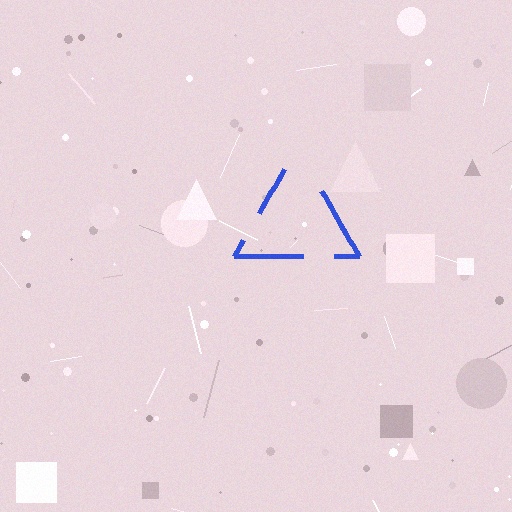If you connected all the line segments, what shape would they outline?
They would outline a triangle.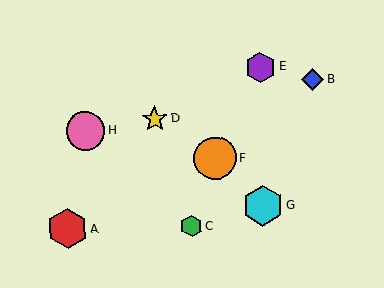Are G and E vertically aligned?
Yes, both are at x≈263.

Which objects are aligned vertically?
Objects E, G are aligned vertically.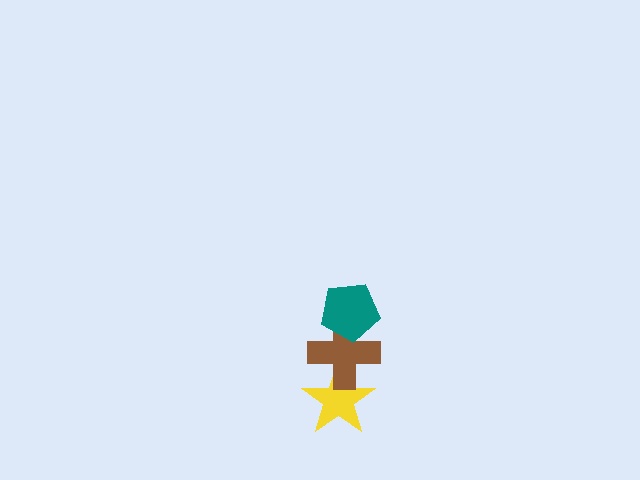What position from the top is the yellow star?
The yellow star is 3rd from the top.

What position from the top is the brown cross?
The brown cross is 2nd from the top.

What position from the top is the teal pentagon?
The teal pentagon is 1st from the top.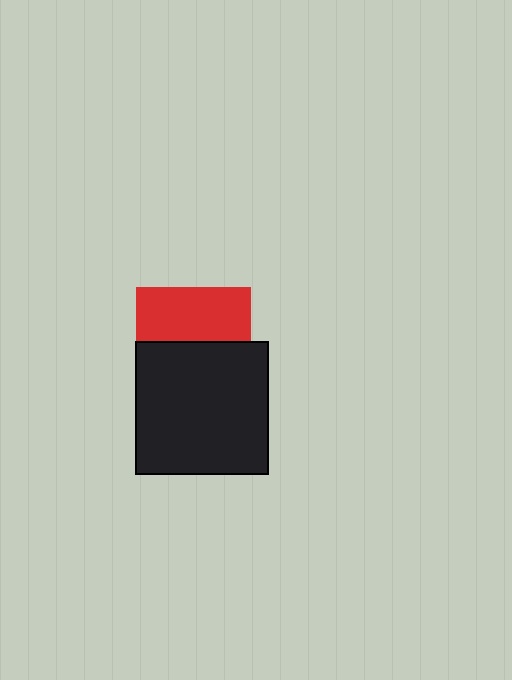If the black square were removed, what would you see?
You would see the complete red square.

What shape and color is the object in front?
The object in front is a black square.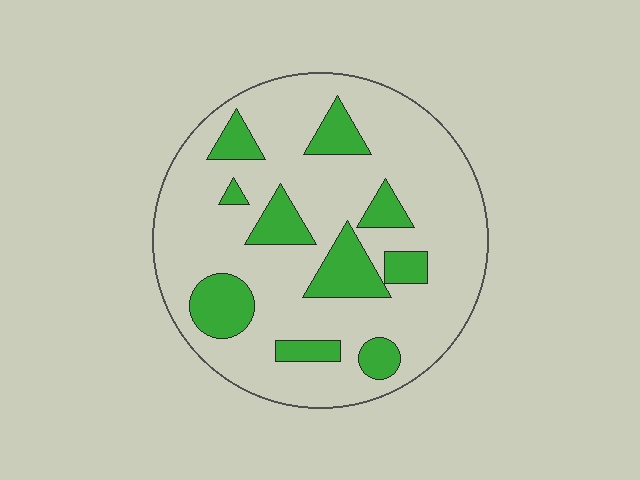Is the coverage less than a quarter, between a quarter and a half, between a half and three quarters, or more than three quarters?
Less than a quarter.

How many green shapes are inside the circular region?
10.